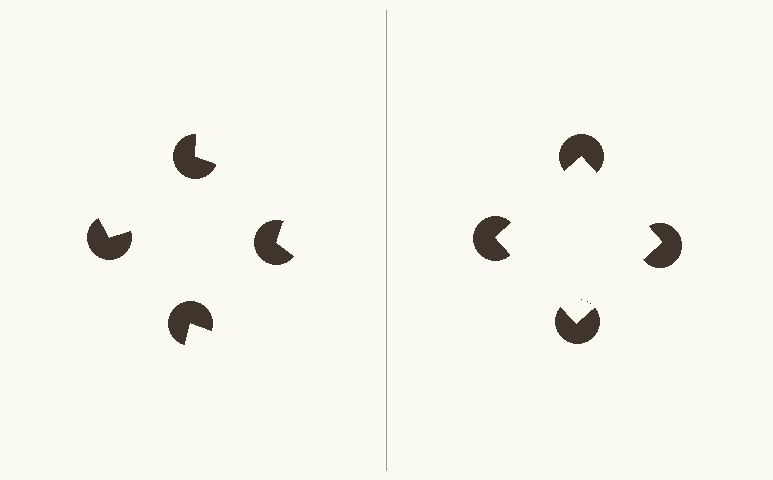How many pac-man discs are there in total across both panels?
8 — 4 on each side.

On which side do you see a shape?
An illusory square appears on the right side. On the left side the wedge cuts are rotated, so no coherent shape forms.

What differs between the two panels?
The pac-man discs are positioned identically on both sides; only the wedge orientations differ. On the right they align to a square; on the left they are misaligned.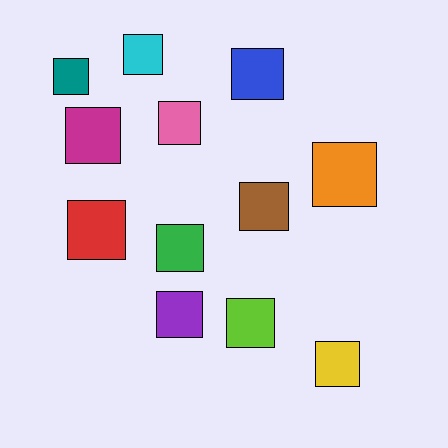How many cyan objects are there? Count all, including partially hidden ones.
There is 1 cyan object.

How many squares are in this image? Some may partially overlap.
There are 12 squares.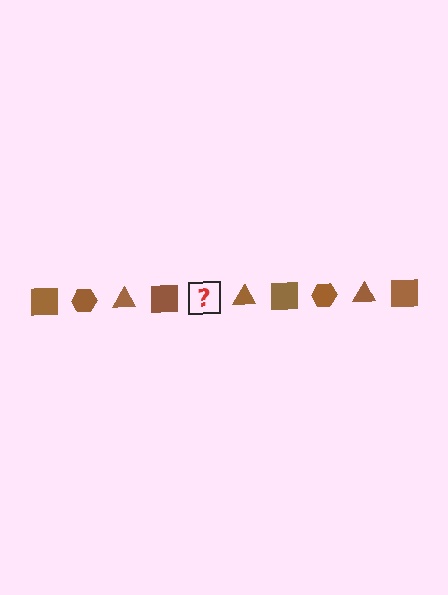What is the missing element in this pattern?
The missing element is a brown hexagon.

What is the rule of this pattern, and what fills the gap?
The rule is that the pattern cycles through square, hexagon, triangle shapes in brown. The gap should be filled with a brown hexagon.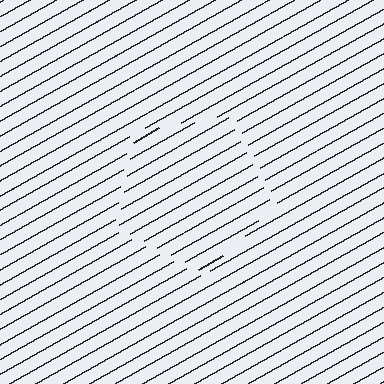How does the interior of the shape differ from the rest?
The interior of the shape contains the same grating, shifted by half a period — the contour is defined by the phase discontinuity where line-ends from the inner and outer gratings abut.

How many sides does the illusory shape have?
5 sides — the line-ends trace a pentagon.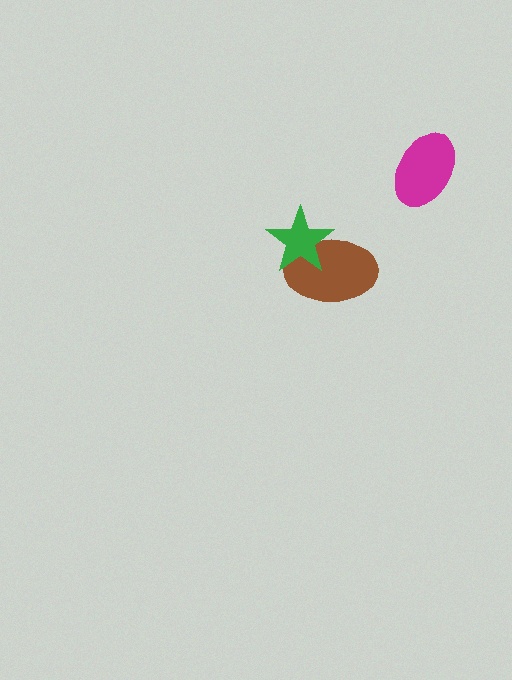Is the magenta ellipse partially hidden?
No, no other shape covers it.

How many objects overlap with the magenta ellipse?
0 objects overlap with the magenta ellipse.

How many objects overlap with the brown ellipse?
1 object overlaps with the brown ellipse.